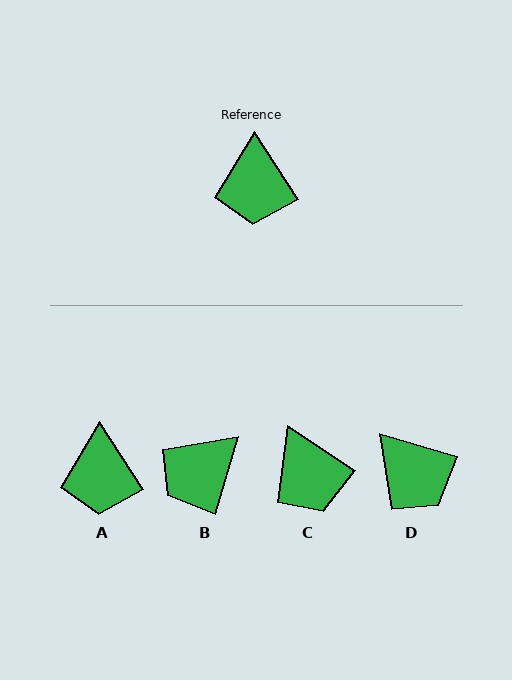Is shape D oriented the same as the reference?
No, it is off by about 40 degrees.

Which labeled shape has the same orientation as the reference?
A.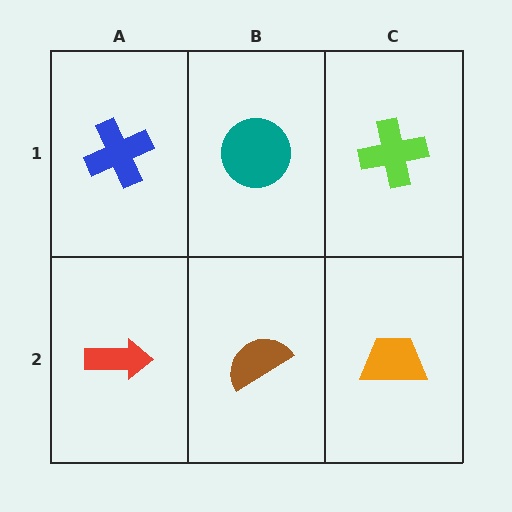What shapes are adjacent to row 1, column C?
An orange trapezoid (row 2, column C), a teal circle (row 1, column B).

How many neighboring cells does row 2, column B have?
3.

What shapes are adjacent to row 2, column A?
A blue cross (row 1, column A), a brown semicircle (row 2, column B).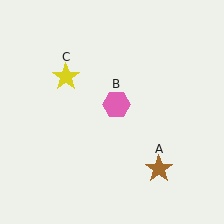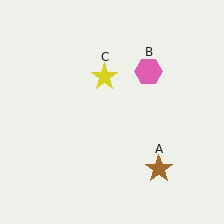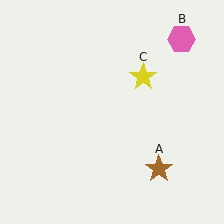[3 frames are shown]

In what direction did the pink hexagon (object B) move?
The pink hexagon (object B) moved up and to the right.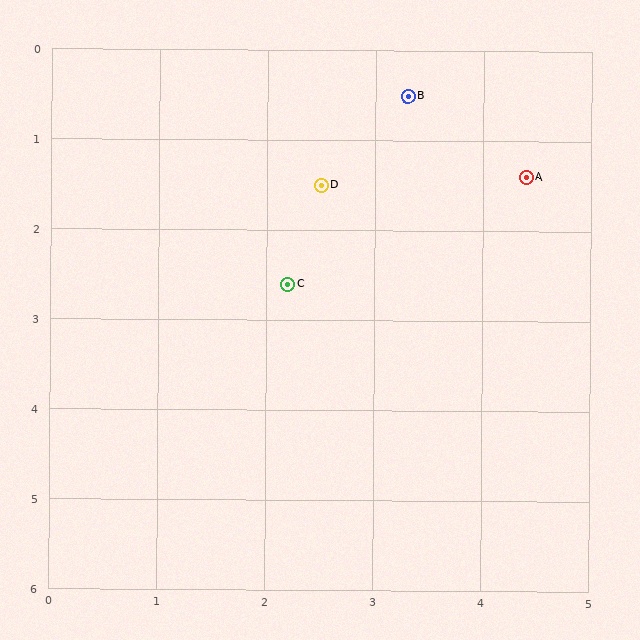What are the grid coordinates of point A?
Point A is at approximately (4.4, 1.4).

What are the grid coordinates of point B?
Point B is at approximately (3.3, 0.5).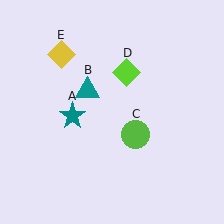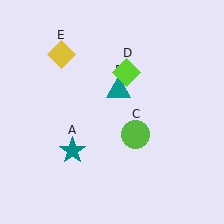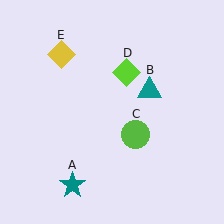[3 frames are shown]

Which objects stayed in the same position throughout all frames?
Lime circle (object C) and lime diamond (object D) and yellow diamond (object E) remained stationary.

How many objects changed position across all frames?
2 objects changed position: teal star (object A), teal triangle (object B).